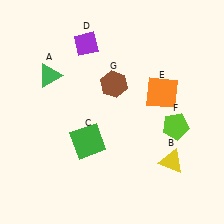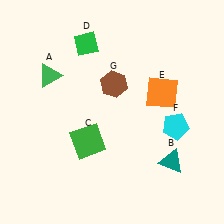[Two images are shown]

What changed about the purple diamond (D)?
In Image 1, D is purple. In Image 2, it changed to green.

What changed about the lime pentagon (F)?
In Image 1, F is lime. In Image 2, it changed to cyan.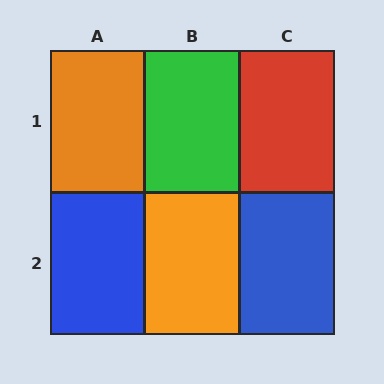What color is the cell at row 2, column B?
Orange.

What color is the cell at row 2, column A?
Blue.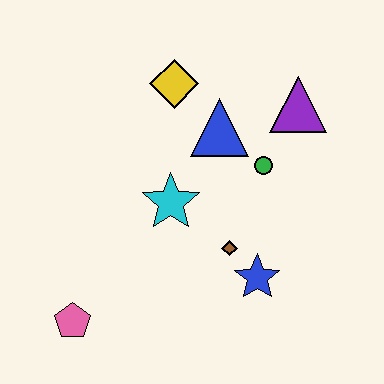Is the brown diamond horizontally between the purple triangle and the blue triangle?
Yes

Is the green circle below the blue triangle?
Yes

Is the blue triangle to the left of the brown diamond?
Yes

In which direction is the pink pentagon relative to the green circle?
The pink pentagon is to the left of the green circle.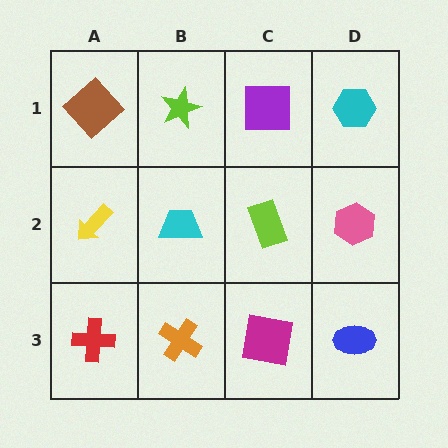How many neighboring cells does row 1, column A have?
2.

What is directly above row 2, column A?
A brown diamond.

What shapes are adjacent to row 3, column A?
A yellow arrow (row 2, column A), an orange cross (row 3, column B).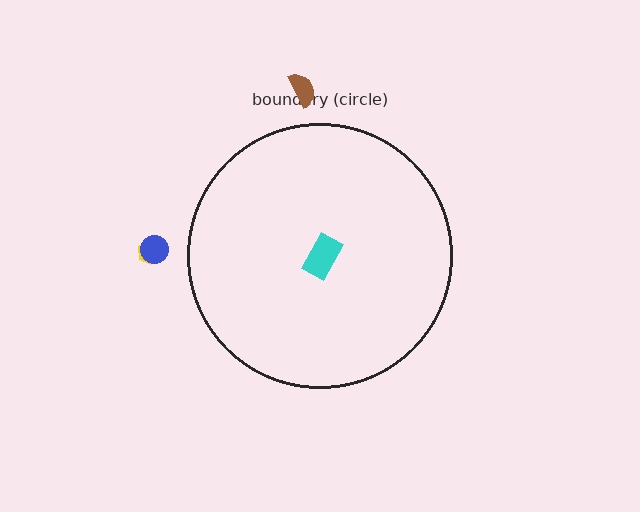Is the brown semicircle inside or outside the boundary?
Outside.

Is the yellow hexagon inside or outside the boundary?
Outside.